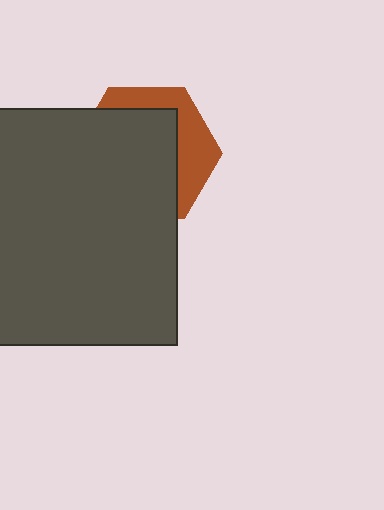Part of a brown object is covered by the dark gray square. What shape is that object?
It is a hexagon.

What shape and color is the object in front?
The object in front is a dark gray square.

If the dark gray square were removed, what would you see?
You would see the complete brown hexagon.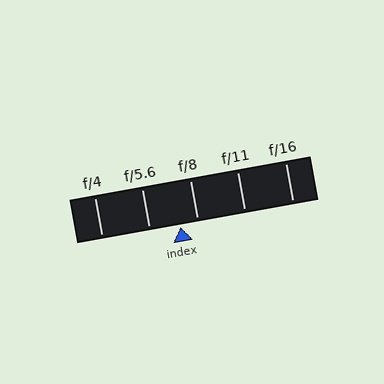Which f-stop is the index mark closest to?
The index mark is closest to f/8.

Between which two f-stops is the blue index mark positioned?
The index mark is between f/5.6 and f/8.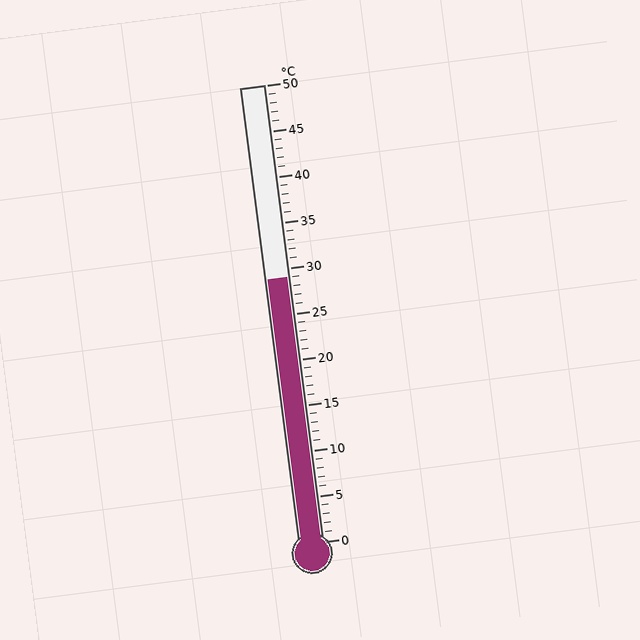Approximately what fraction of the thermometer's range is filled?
The thermometer is filled to approximately 60% of its range.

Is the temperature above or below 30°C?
The temperature is below 30°C.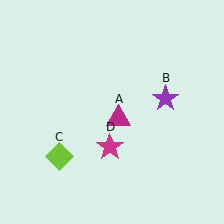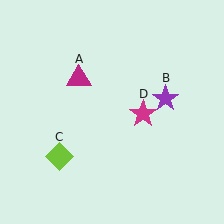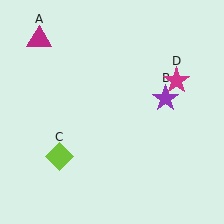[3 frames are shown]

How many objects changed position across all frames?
2 objects changed position: magenta triangle (object A), magenta star (object D).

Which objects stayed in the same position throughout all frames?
Purple star (object B) and lime diamond (object C) remained stationary.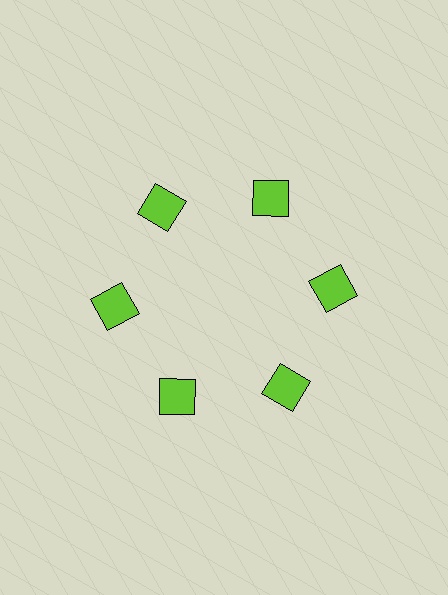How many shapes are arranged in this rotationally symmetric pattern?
There are 6 shapes, arranged in 6 groups of 1.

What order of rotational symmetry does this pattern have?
This pattern has 6-fold rotational symmetry.